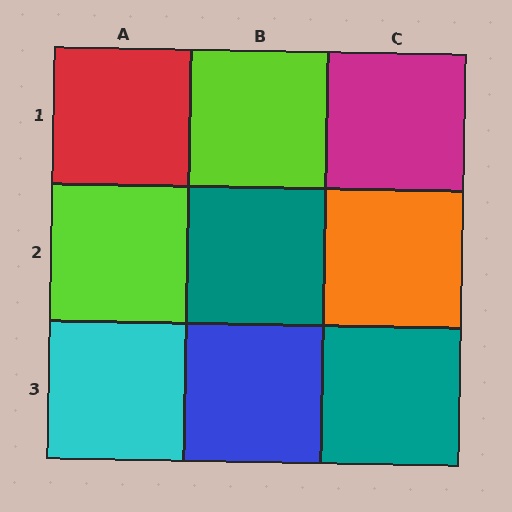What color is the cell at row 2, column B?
Teal.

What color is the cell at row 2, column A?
Lime.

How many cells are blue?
1 cell is blue.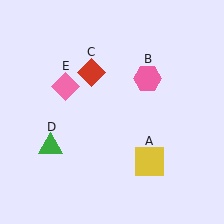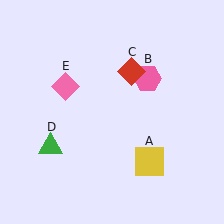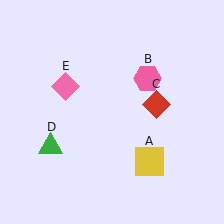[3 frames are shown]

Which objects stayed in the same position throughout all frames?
Yellow square (object A) and pink hexagon (object B) and green triangle (object D) and pink diamond (object E) remained stationary.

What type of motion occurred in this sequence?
The red diamond (object C) rotated clockwise around the center of the scene.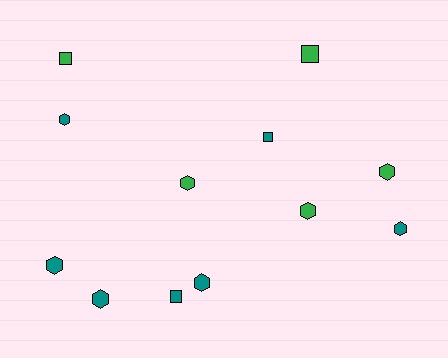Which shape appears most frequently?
Hexagon, with 8 objects.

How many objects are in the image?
There are 12 objects.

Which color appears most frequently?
Teal, with 7 objects.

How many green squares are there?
There are 2 green squares.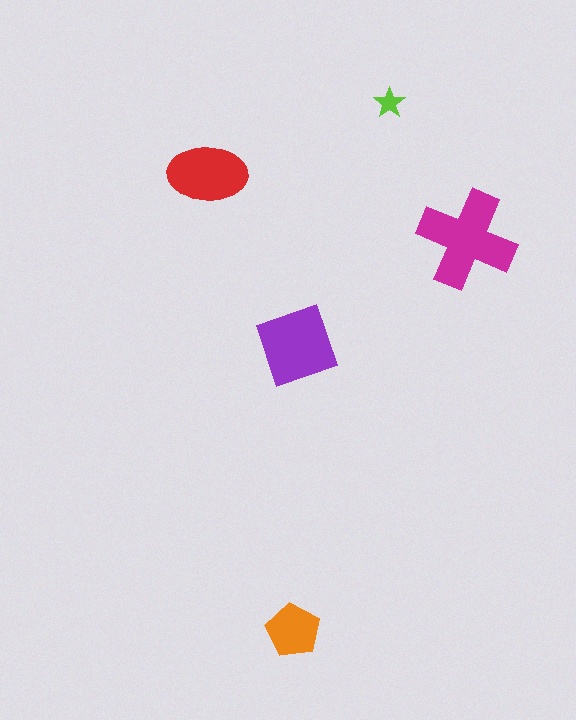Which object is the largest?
The magenta cross.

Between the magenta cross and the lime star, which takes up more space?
The magenta cross.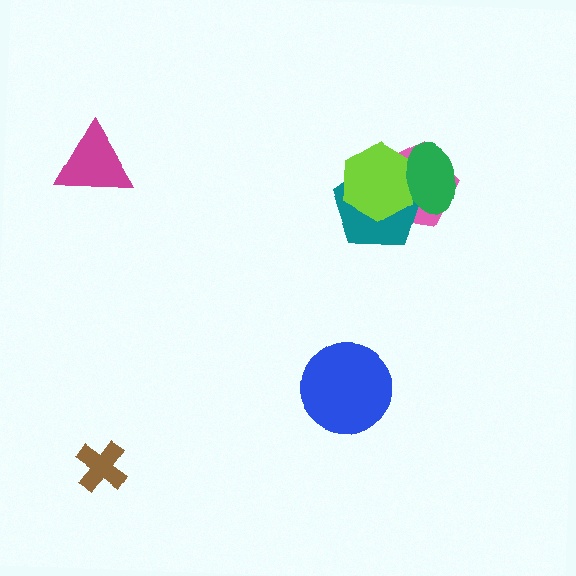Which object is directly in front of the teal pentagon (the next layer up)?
The lime hexagon is directly in front of the teal pentagon.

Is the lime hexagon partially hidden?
Yes, it is partially covered by another shape.